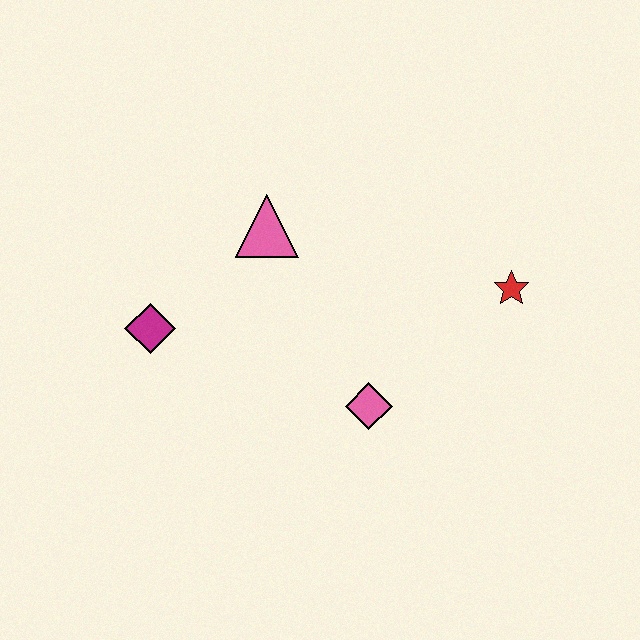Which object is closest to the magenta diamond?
The pink triangle is closest to the magenta diamond.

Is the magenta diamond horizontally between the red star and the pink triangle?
No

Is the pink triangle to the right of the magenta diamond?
Yes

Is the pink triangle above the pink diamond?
Yes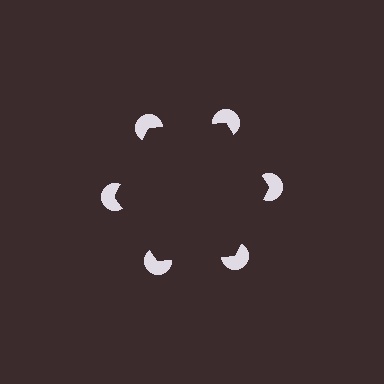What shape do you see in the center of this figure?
An illusory hexagon — its edges are inferred from the aligned wedge cuts in the pac-man discs, not physically drawn.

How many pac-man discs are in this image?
There are 6 — one at each vertex of the illusory hexagon.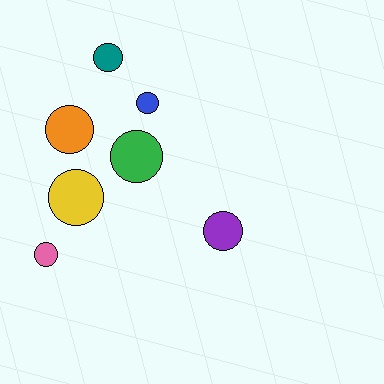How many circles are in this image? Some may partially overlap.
There are 7 circles.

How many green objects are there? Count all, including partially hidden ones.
There is 1 green object.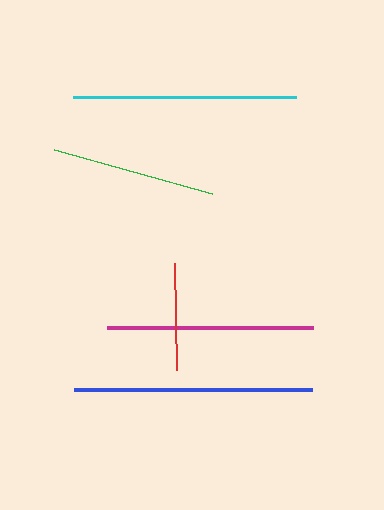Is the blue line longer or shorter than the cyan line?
The blue line is longer than the cyan line.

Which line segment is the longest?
The blue line is the longest at approximately 238 pixels.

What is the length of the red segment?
The red segment is approximately 107 pixels long.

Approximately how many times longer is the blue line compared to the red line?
The blue line is approximately 2.2 times the length of the red line.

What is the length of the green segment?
The green segment is approximately 164 pixels long.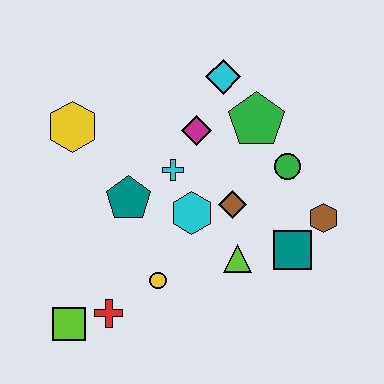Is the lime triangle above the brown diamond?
No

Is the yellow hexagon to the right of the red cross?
No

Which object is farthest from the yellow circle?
The cyan diamond is farthest from the yellow circle.